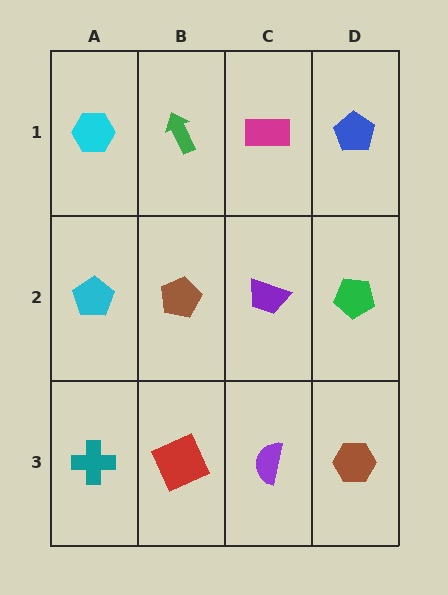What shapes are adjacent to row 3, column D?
A green pentagon (row 2, column D), a purple semicircle (row 3, column C).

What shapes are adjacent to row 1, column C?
A purple trapezoid (row 2, column C), a green arrow (row 1, column B), a blue pentagon (row 1, column D).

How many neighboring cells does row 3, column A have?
2.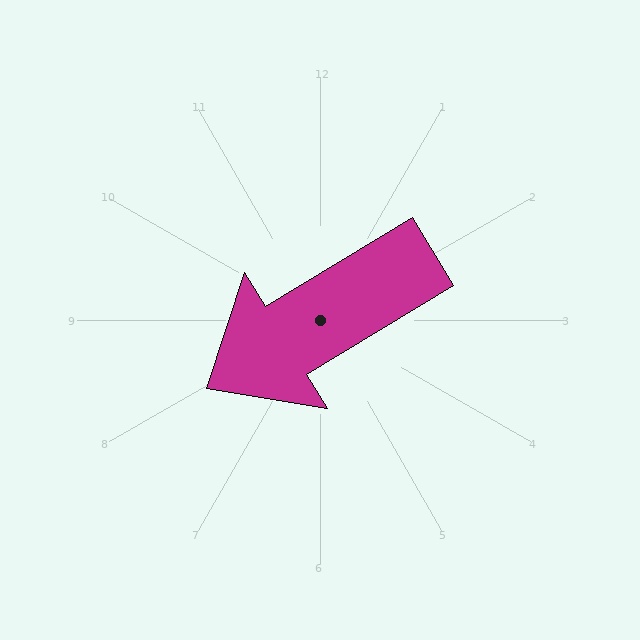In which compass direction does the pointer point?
Southwest.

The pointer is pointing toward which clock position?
Roughly 8 o'clock.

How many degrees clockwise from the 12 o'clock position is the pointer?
Approximately 239 degrees.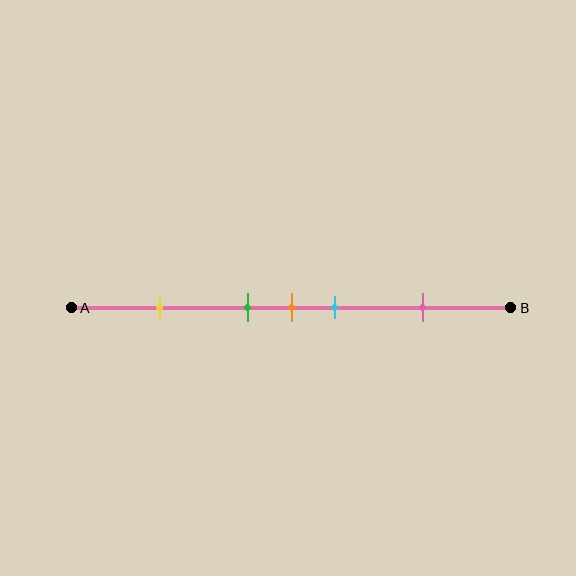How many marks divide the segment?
There are 5 marks dividing the segment.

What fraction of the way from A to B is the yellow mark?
The yellow mark is approximately 20% (0.2) of the way from A to B.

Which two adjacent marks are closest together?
The green and orange marks are the closest adjacent pair.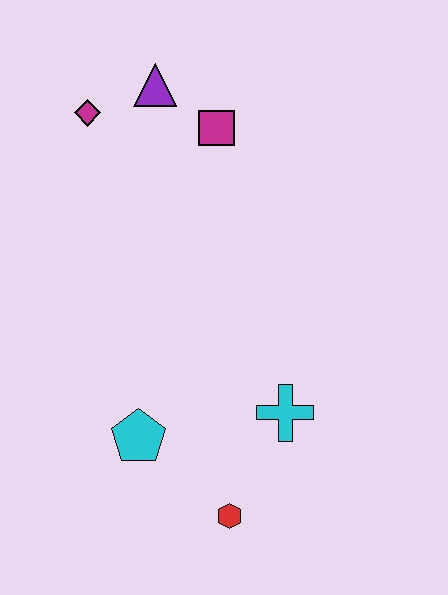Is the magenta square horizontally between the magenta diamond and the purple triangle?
No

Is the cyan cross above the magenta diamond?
No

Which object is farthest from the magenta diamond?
The red hexagon is farthest from the magenta diamond.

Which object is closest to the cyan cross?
The red hexagon is closest to the cyan cross.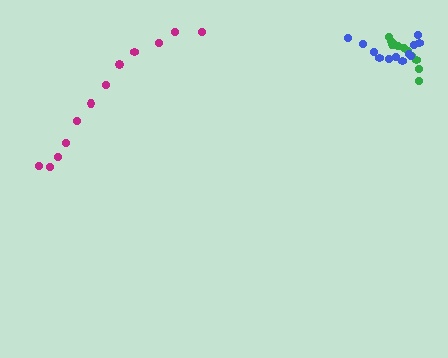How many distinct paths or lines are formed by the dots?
There are 3 distinct paths.